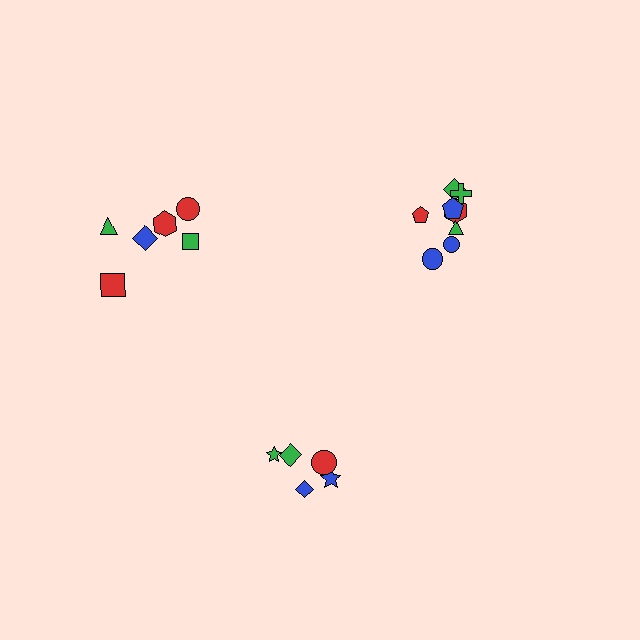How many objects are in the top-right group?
There are 8 objects.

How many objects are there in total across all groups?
There are 19 objects.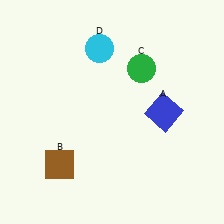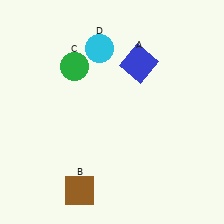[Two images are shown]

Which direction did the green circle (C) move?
The green circle (C) moved left.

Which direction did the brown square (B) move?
The brown square (B) moved down.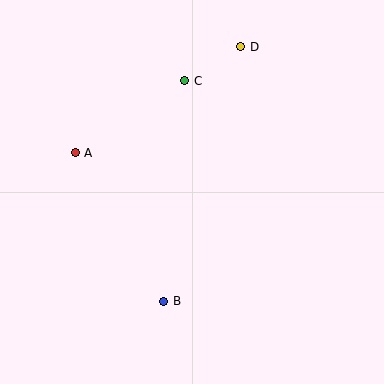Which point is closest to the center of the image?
Point C at (185, 81) is closest to the center.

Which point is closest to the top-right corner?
Point D is closest to the top-right corner.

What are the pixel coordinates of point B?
Point B is at (164, 301).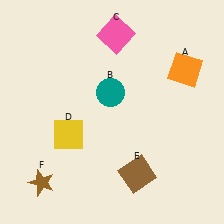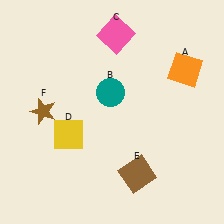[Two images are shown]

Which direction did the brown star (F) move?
The brown star (F) moved up.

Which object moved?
The brown star (F) moved up.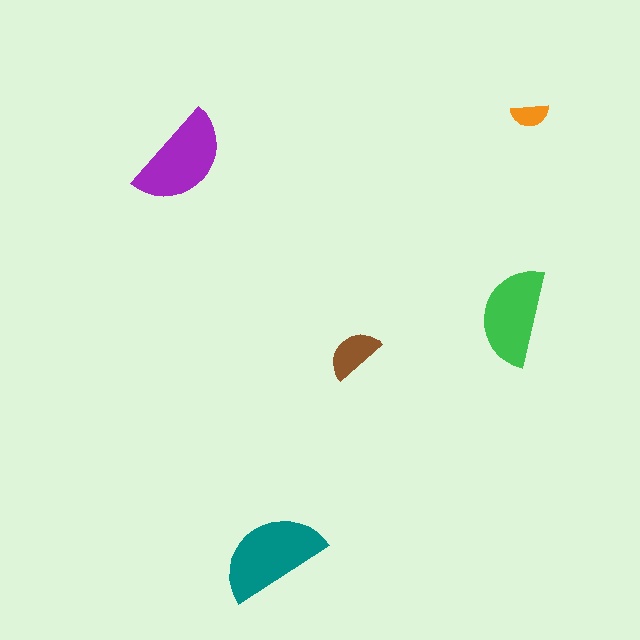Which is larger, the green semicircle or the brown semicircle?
The green one.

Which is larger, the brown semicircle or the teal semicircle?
The teal one.